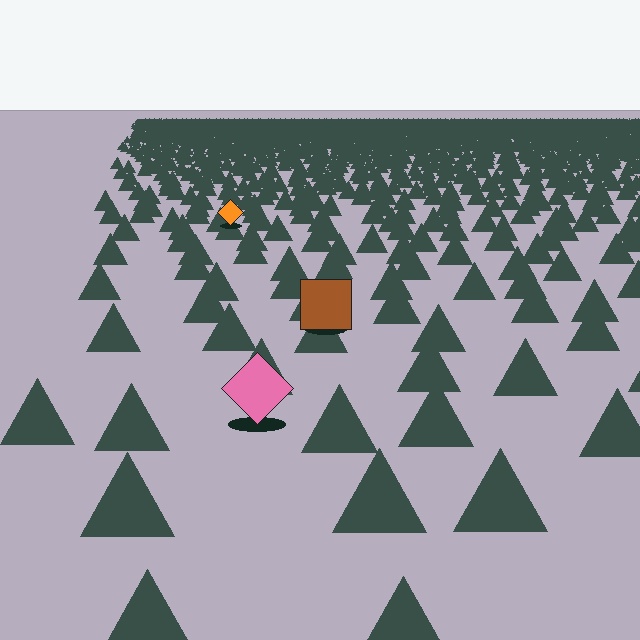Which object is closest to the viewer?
The pink diamond is closest. The texture marks near it are larger and more spread out.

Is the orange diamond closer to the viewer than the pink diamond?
No. The pink diamond is closer — you can tell from the texture gradient: the ground texture is coarser near it.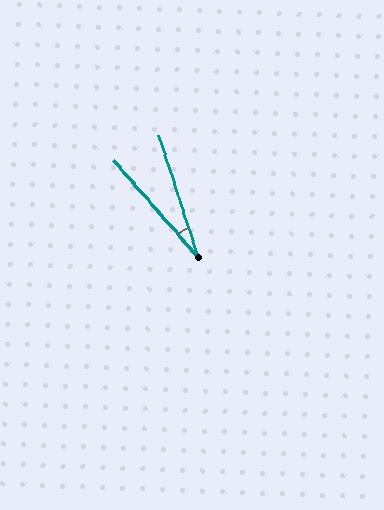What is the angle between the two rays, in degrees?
Approximately 23 degrees.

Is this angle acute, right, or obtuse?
It is acute.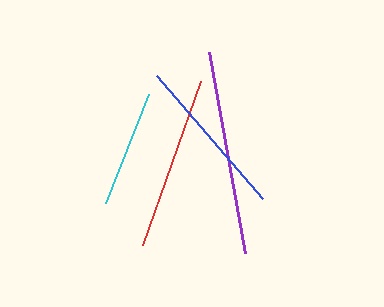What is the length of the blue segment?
The blue segment is approximately 163 pixels long.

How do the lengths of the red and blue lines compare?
The red and blue lines are approximately the same length.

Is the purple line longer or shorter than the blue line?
The purple line is longer than the blue line.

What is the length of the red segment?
The red segment is approximately 174 pixels long.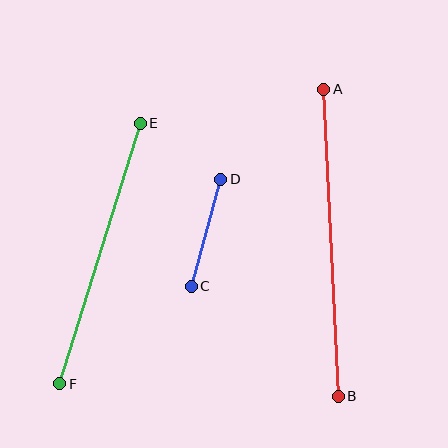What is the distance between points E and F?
The distance is approximately 273 pixels.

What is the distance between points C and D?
The distance is approximately 111 pixels.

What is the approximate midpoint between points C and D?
The midpoint is at approximately (206, 233) pixels.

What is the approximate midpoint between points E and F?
The midpoint is at approximately (100, 253) pixels.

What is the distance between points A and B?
The distance is approximately 307 pixels.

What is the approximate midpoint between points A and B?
The midpoint is at approximately (331, 243) pixels.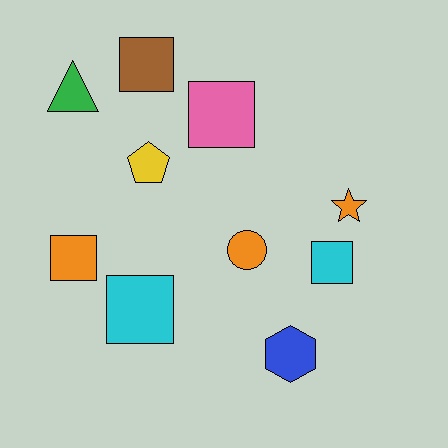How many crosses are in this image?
There are no crosses.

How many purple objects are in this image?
There are no purple objects.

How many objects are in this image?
There are 10 objects.